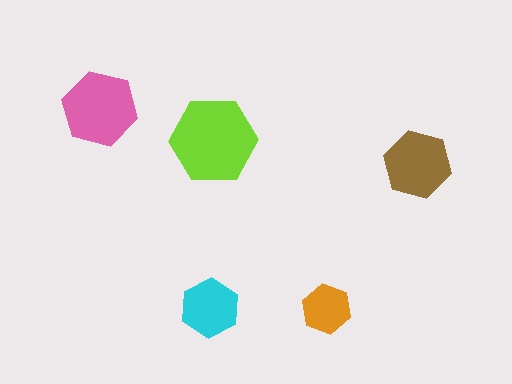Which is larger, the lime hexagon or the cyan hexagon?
The lime one.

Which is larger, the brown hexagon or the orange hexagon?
The brown one.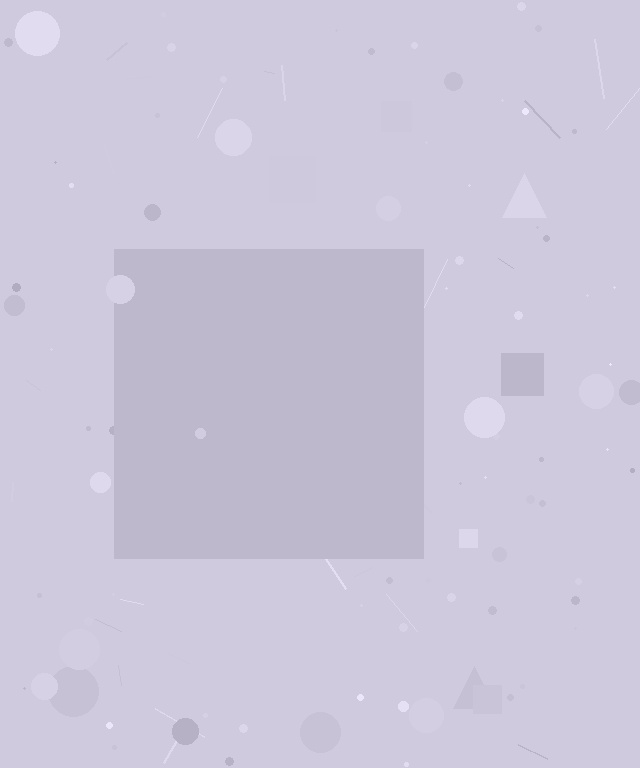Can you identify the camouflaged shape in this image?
The camouflaged shape is a square.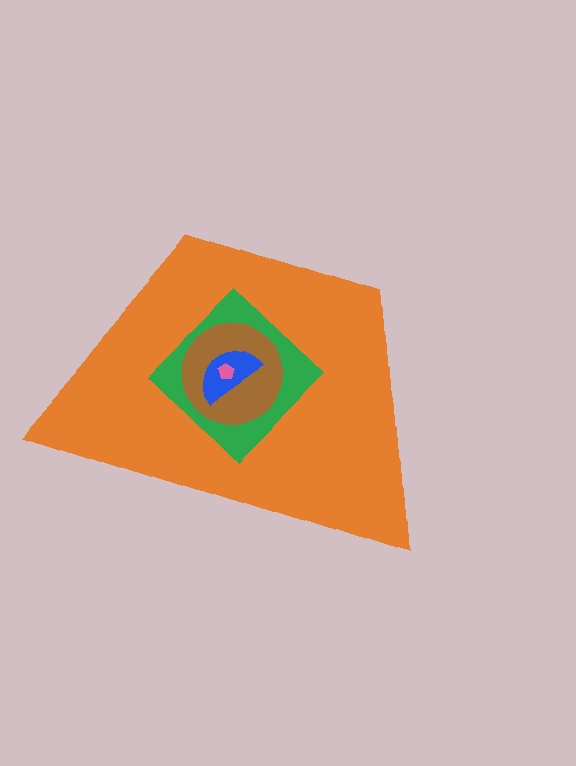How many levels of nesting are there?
5.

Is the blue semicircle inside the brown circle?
Yes.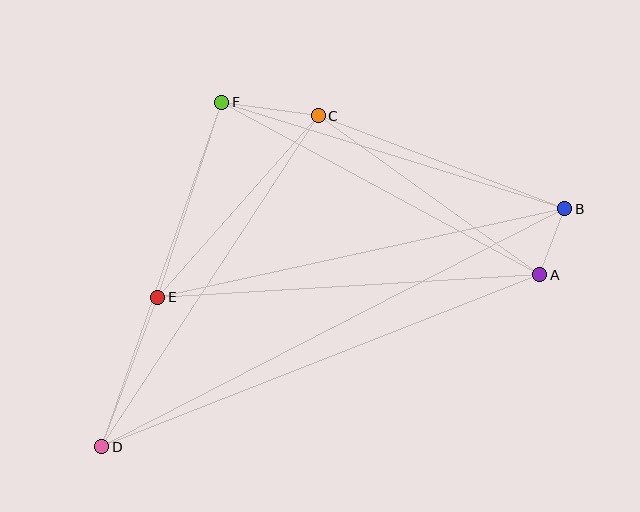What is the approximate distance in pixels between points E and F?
The distance between E and F is approximately 205 pixels.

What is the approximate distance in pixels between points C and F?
The distance between C and F is approximately 98 pixels.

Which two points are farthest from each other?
Points B and D are farthest from each other.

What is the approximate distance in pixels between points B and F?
The distance between B and F is approximately 359 pixels.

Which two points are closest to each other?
Points A and B are closest to each other.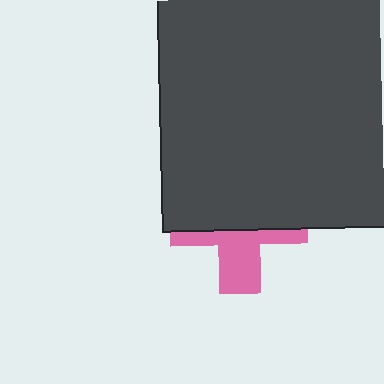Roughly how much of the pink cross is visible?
A small part of it is visible (roughly 41%).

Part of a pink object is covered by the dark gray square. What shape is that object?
It is a cross.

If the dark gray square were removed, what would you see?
You would see the complete pink cross.